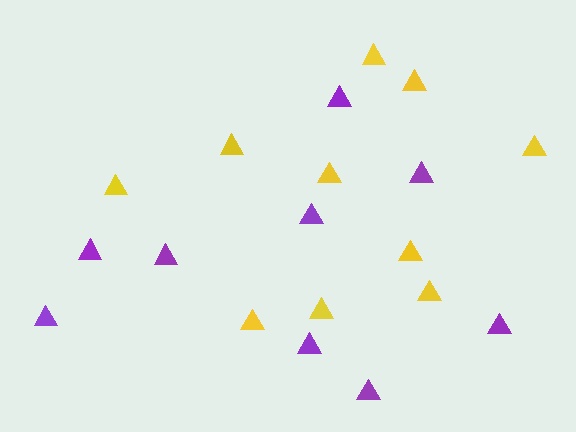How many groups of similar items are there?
There are 2 groups: one group of purple triangles (9) and one group of yellow triangles (10).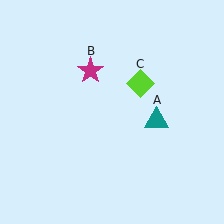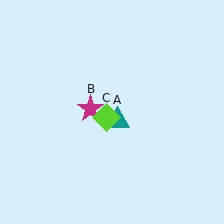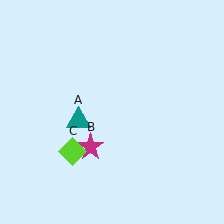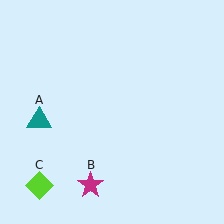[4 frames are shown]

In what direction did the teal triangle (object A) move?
The teal triangle (object A) moved left.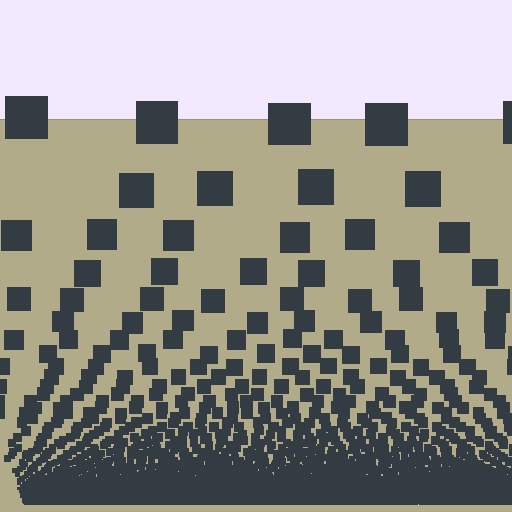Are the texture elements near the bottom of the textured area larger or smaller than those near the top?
Smaller. The gradient is inverted — elements near the bottom are smaller and denser.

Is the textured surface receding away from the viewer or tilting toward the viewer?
The surface appears to tilt toward the viewer. Texture elements get larger and sparser toward the top.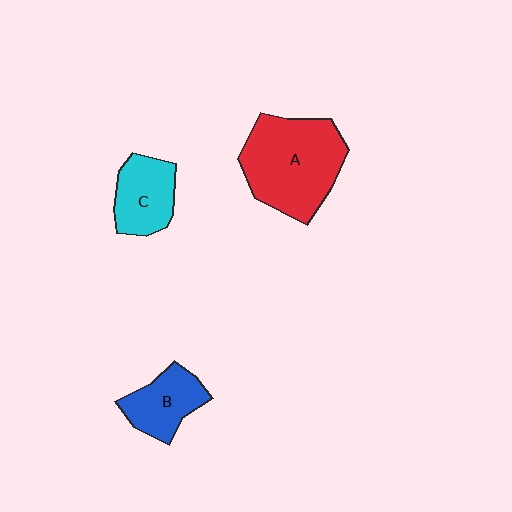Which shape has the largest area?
Shape A (red).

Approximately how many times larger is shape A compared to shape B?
Approximately 2.0 times.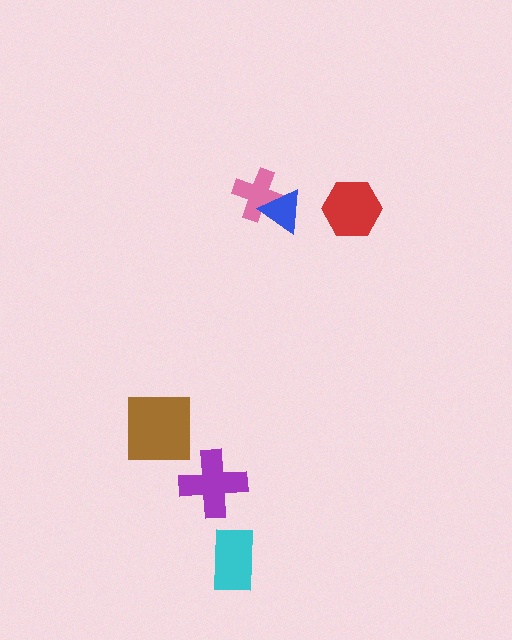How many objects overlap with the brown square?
0 objects overlap with the brown square.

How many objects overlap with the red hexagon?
0 objects overlap with the red hexagon.